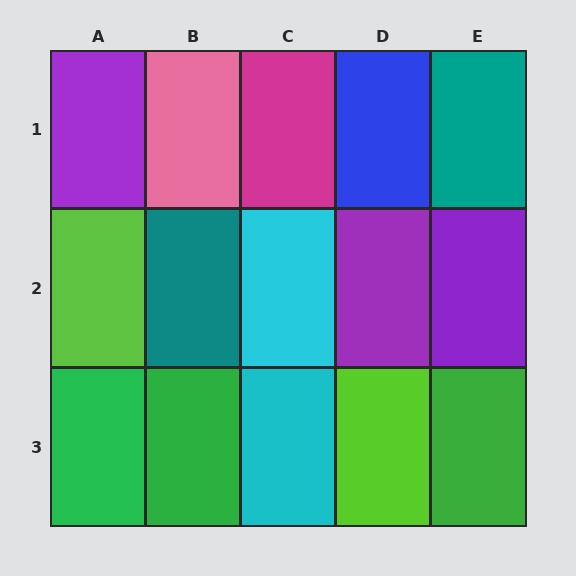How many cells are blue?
1 cell is blue.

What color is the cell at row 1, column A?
Purple.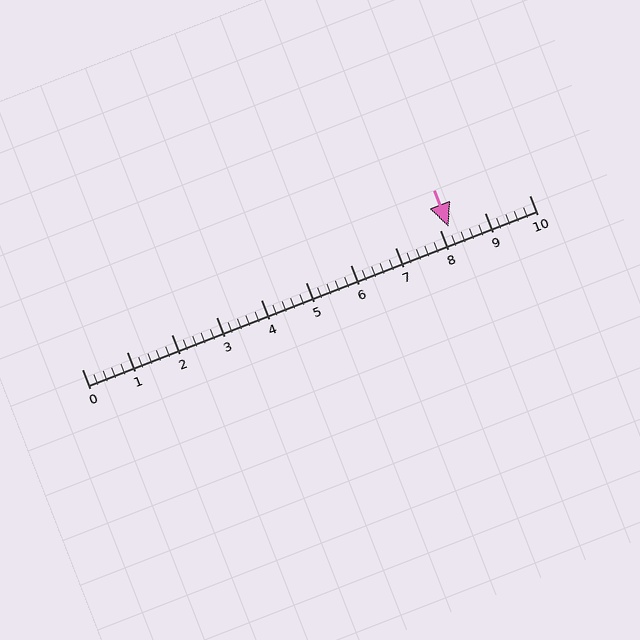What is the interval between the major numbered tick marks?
The major tick marks are spaced 1 units apart.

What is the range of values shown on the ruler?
The ruler shows values from 0 to 10.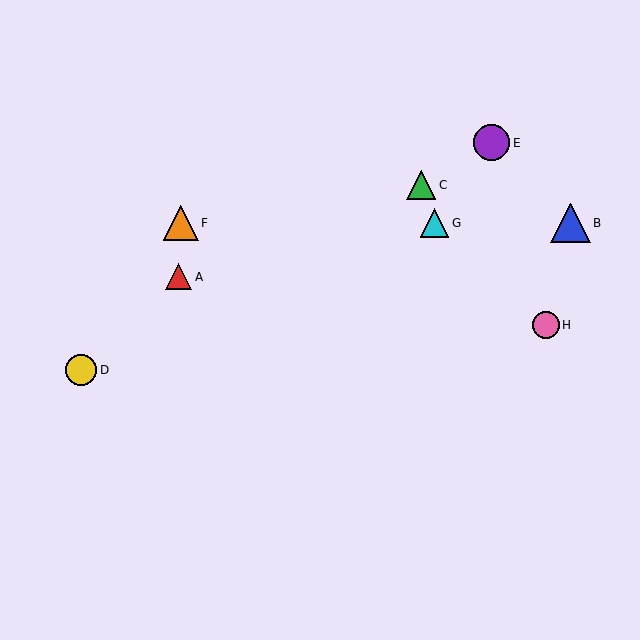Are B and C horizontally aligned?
No, B is at y≈223 and C is at y≈185.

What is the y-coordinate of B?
Object B is at y≈223.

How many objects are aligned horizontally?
3 objects (B, F, G) are aligned horizontally.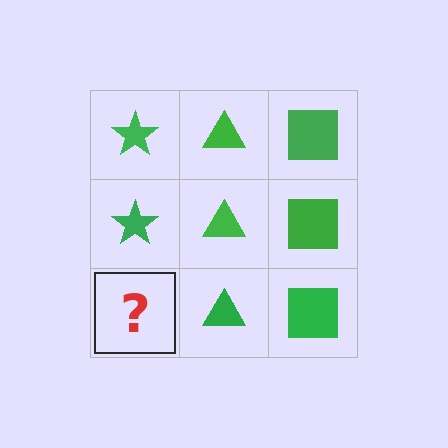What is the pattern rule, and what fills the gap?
The rule is that each column has a consistent shape. The gap should be filled with a green star.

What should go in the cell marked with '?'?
The missing cell should contain a green star.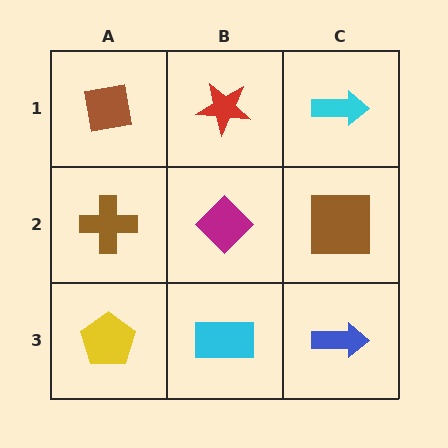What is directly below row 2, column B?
A cyan rectangle.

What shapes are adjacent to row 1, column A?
A brown cross (row 2, column A), a red star (row 1, column B).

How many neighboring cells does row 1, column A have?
2.